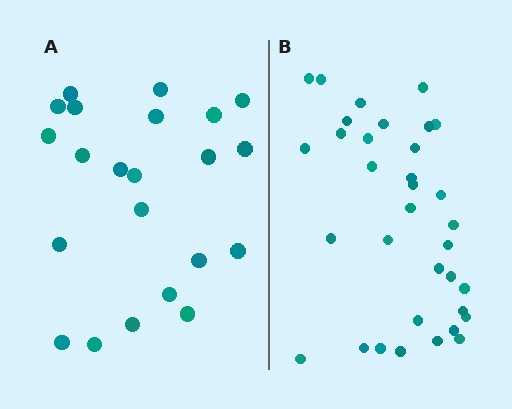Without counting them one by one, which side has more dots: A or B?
Region B (the right region) has more dots.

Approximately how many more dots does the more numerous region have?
Region B has roughly 12 or so more dots than region A.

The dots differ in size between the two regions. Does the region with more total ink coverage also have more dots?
No. Region A has more total ink coverage because its dots are larger, but region B actually contains more individual dots. Total area can be misleading — the number of items is what matters here.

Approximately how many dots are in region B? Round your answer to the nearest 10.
About 30 dots. (The exact count is 34, which rounds to 30.)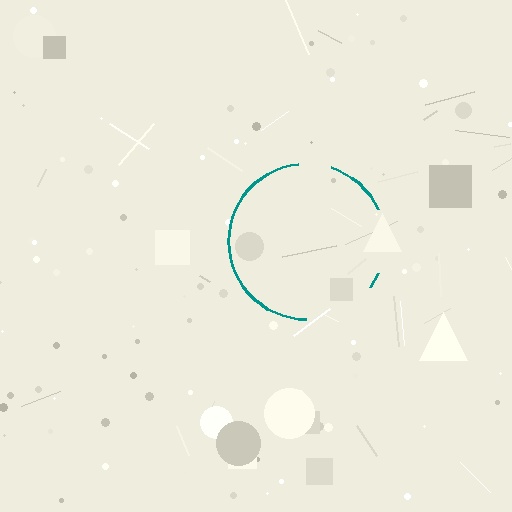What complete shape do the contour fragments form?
The contour fragments form a circle.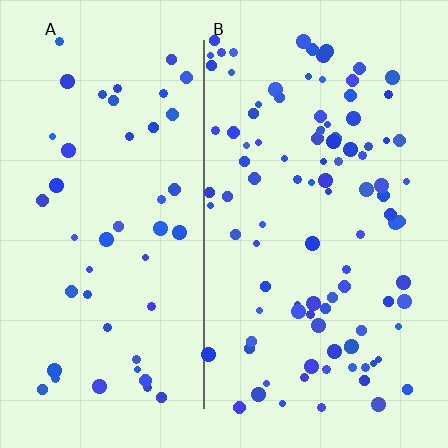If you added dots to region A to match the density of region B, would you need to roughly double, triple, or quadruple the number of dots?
Approximately double.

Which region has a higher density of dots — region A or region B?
B (the right).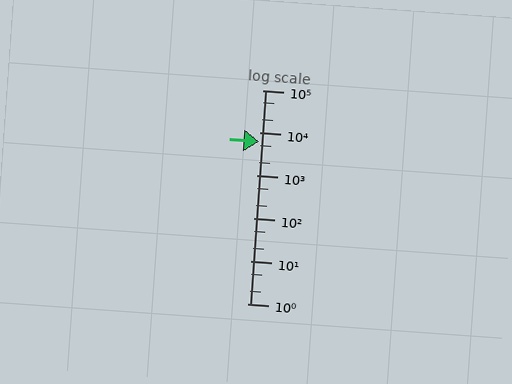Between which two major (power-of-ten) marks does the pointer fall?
The pointer is between 1000 and 10000.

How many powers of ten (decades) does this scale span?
The scale spans 5 decades, from 1 to 100000.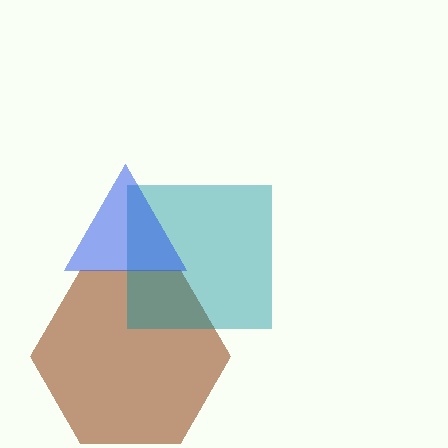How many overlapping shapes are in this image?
There are 3 overlapping shapes in the image.